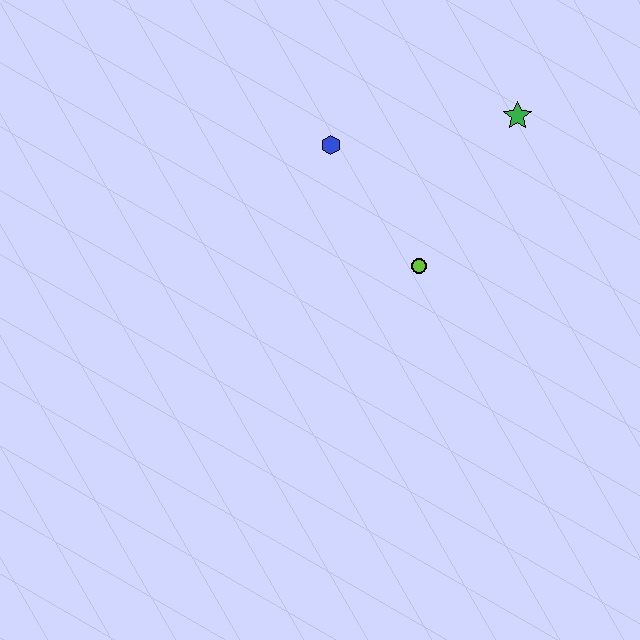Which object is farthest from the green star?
The blue hexagon is farthest from the green star.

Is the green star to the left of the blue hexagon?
No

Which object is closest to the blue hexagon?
The lime circle is closest to the blue hexagon.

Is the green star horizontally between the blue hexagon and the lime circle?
No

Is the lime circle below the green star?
Yes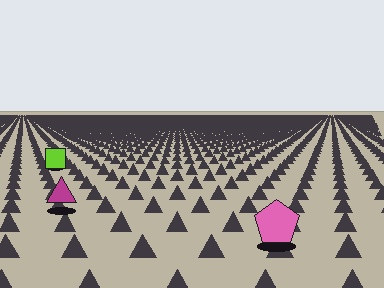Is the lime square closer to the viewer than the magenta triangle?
No. The magenta triangle is closer — you can tell from the texture gradient: the ground texture is coarser near it.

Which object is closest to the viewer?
The pink pentagon is closest. The texture marks near it are larger and more spread out.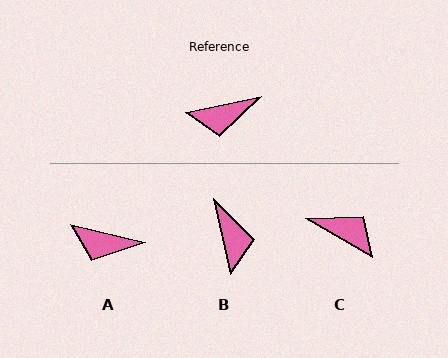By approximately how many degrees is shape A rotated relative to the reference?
Approximately 26 degrees clockwise.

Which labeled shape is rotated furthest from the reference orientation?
C, about 138 degrees away.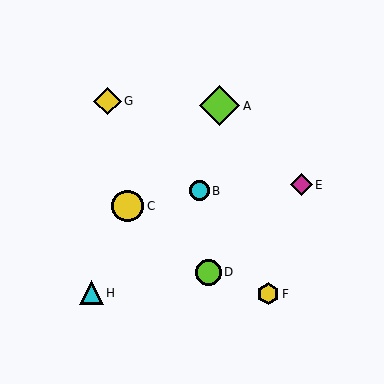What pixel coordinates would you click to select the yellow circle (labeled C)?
Click at (128, 206) to select the yellow circle C.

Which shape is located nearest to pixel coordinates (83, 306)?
The cyan triangle (labeled H) at (92, 293) is nearest to that location.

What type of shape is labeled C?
Shape C is a yellow circle.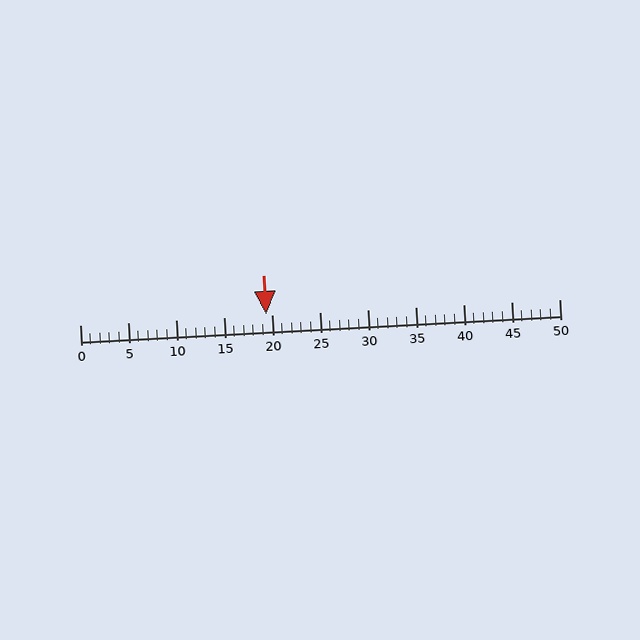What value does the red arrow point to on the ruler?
The red arrow points to approximately 19.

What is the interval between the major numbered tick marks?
The major tick marks are spaced 5 units apart.